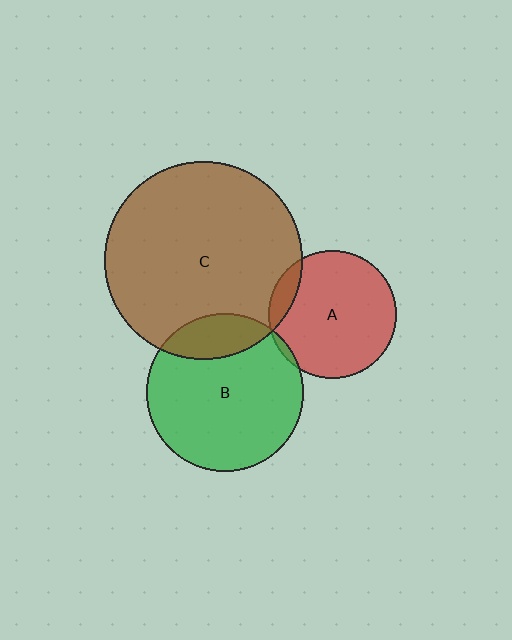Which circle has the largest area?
Circle C (brown).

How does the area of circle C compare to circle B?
Approximately 1.6 times.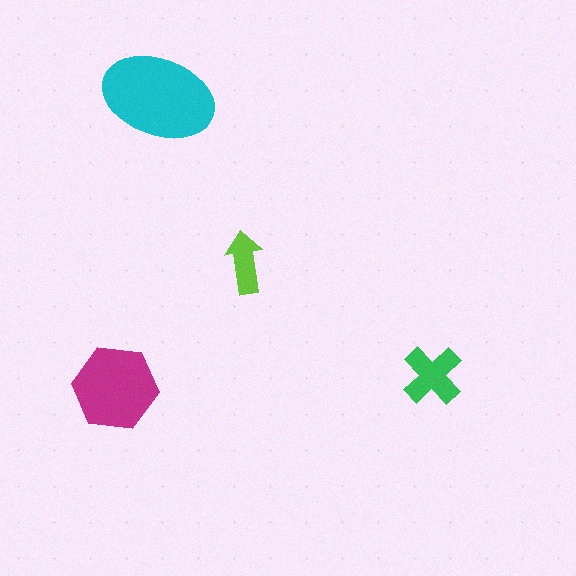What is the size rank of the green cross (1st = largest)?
3rd.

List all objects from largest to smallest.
The cyan ellipse, the magenta hexagon, the green cross, the lime arrow.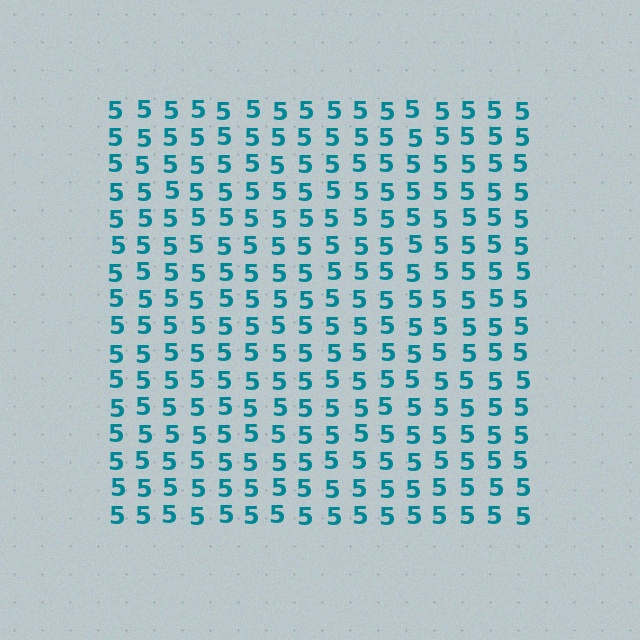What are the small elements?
The small elements are digit 5's.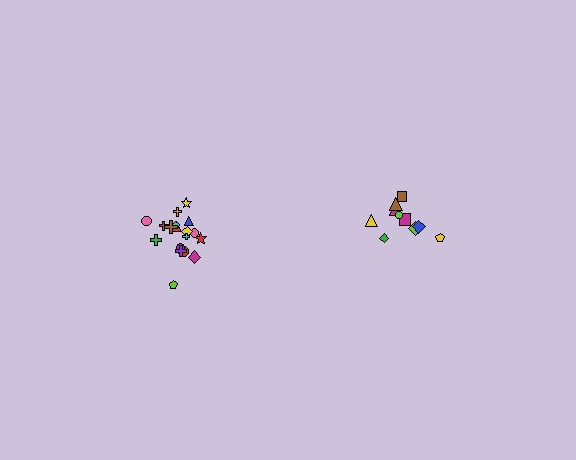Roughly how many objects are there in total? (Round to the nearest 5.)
Roughly 30 objects in total.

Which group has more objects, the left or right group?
The left group.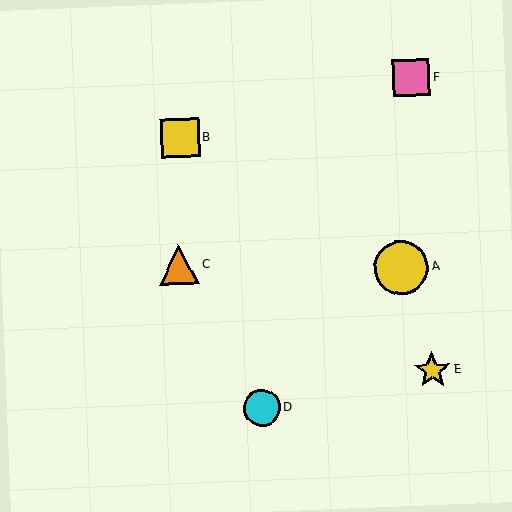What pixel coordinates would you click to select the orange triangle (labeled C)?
Click at (179, 265) to select the orange triangle C.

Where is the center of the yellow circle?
The center of the yellow circle is at (401, 267).